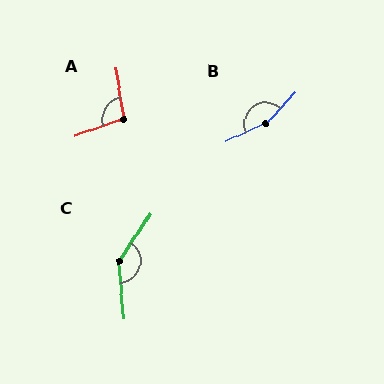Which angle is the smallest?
A, at approximately 101 degrees.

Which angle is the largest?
B, at approximately 159 degrees.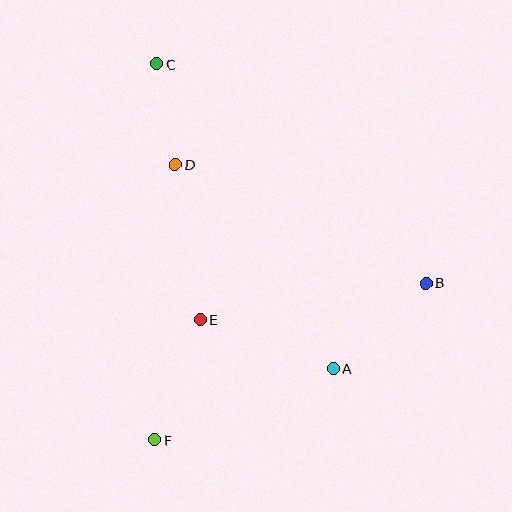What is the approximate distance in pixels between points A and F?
The distance between A and F is approximately 192 pixels.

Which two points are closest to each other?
Points C and D are closest to each other.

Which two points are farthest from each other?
Points C and F are farthest from each other.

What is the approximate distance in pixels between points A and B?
The distance between A and B is approximately 126 pixels.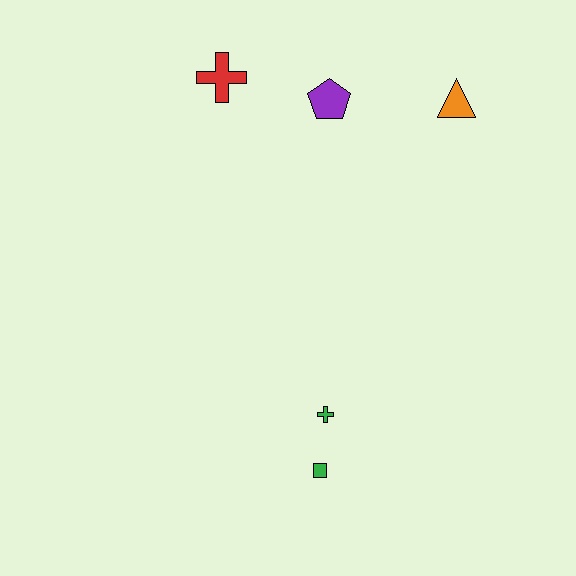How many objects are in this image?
There are 5 objects.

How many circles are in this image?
There are no circles.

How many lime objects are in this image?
There are no lime objects.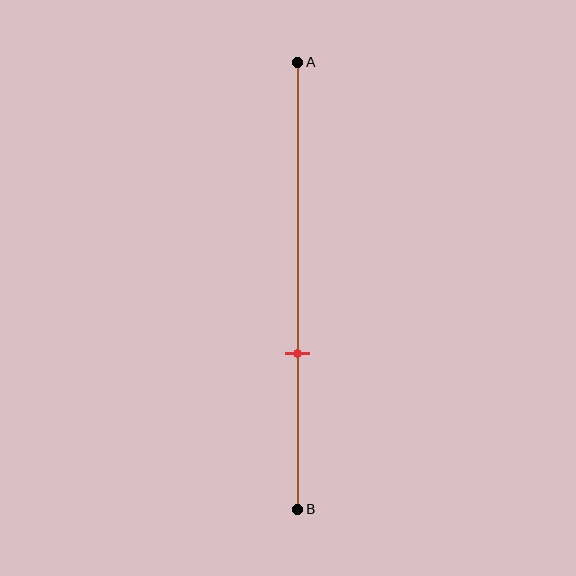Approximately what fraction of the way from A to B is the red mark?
The red mark is approximately 65% of the way from A to B.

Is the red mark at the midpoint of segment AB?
No, the mark is at about 65% from A, not at the 50% midpoint.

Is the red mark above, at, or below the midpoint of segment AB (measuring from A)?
The red mark is below the midpoint of segment AB.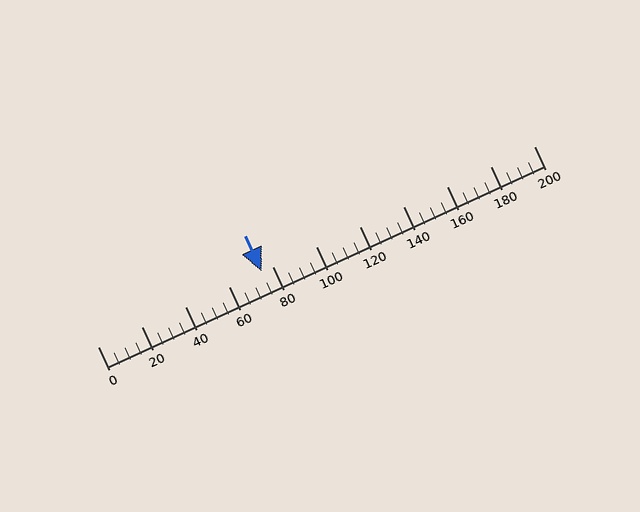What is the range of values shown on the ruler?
The ruler shows values from 0 to 200.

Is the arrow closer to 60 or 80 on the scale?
The arrow is closer to 80.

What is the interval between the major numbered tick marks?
The major tick marks are spaced 20 units apart.